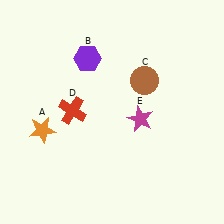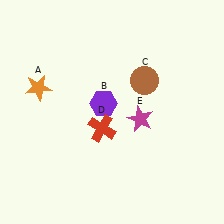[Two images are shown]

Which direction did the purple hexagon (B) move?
The purple hexagon (B) moved down.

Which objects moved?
The objects that moved are: the orange star (A), the purple hexagon (B), the red cross (D).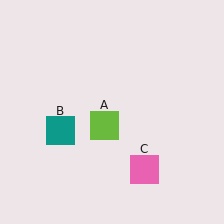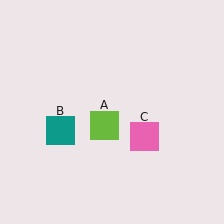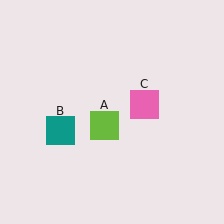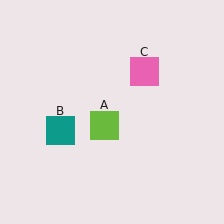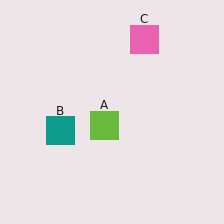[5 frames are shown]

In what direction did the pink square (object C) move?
The pink square (object C) moved up.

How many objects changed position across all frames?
1 object changed position: pink square (object C).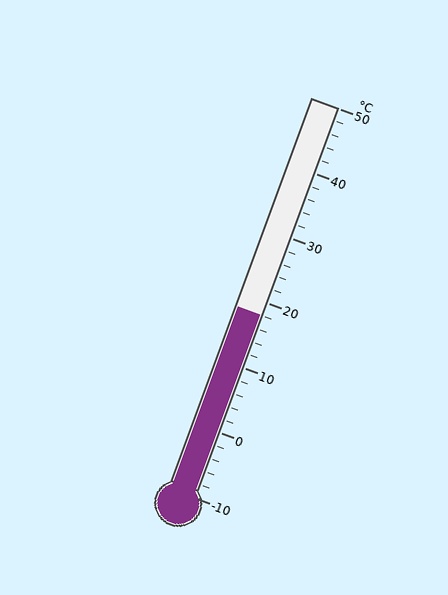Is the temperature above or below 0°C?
The temperature is above 0°C.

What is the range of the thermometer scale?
The thermometer scale ranges from -10°C to 50°C.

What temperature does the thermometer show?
The thermometer shows approximately 18°C.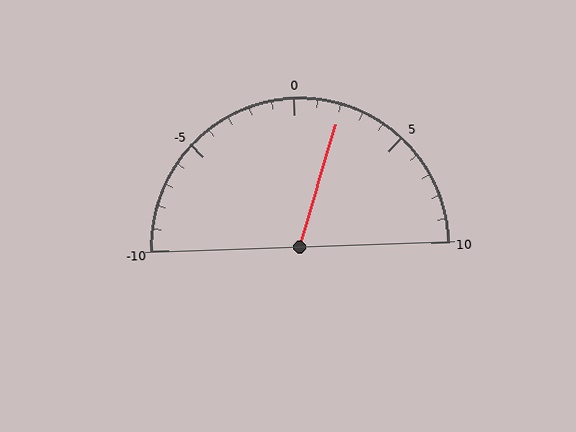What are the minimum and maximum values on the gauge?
The gauge ranges from -10 to 10.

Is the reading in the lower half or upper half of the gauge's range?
The reading is in the upper half of the range (-10 to 10).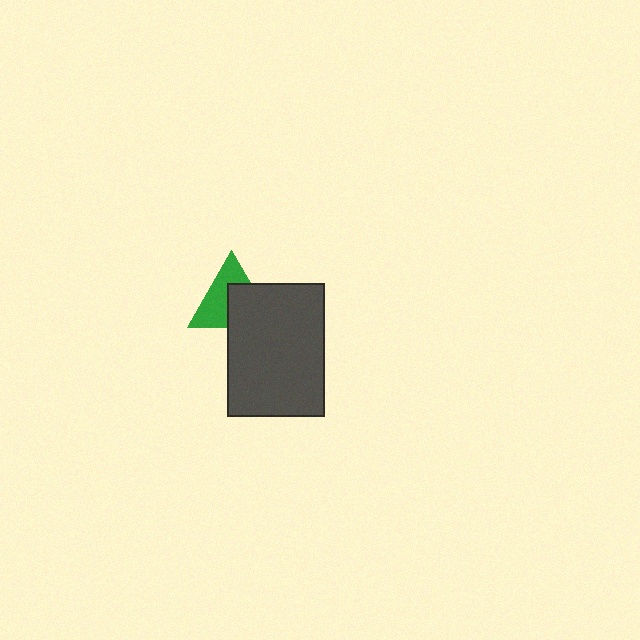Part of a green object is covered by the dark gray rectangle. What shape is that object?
It is a triangle.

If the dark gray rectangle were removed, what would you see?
You would see the complete green triangle.